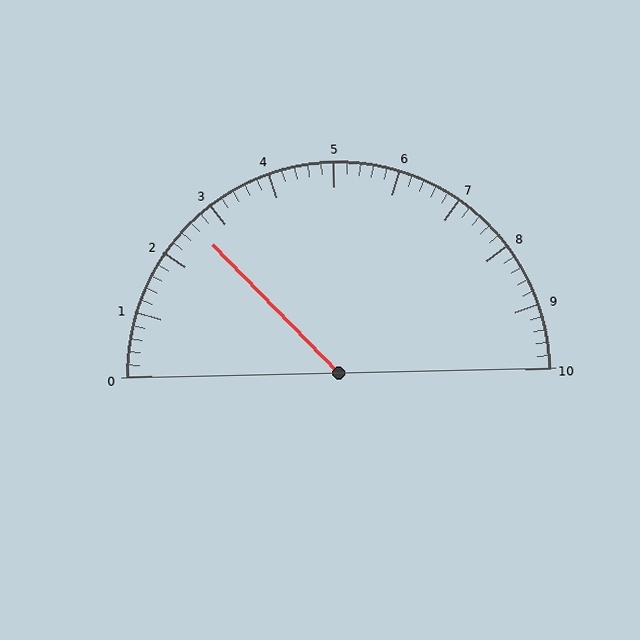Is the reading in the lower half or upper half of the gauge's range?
The reading is in the lower half of the range (0 to 10).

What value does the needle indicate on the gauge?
The needle indicates approximately 2.6.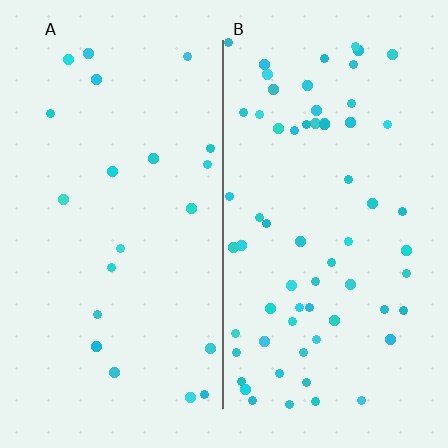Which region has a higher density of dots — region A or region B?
B (the right).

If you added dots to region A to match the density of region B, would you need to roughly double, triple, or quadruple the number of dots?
Approximately triple.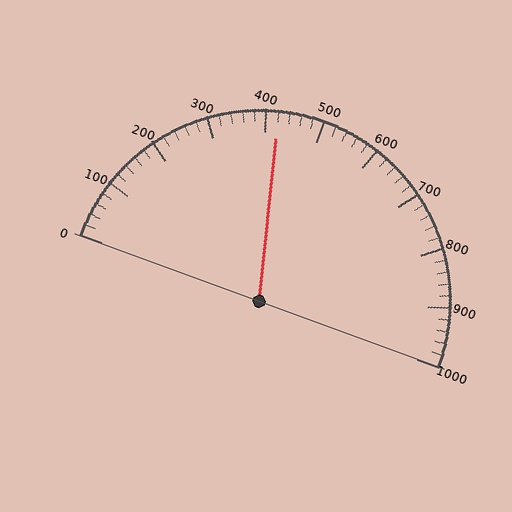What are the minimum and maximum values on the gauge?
The gauge ranges from 0 to 1000.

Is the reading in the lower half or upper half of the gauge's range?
The reading is in the lower half of the range (0 to 1000).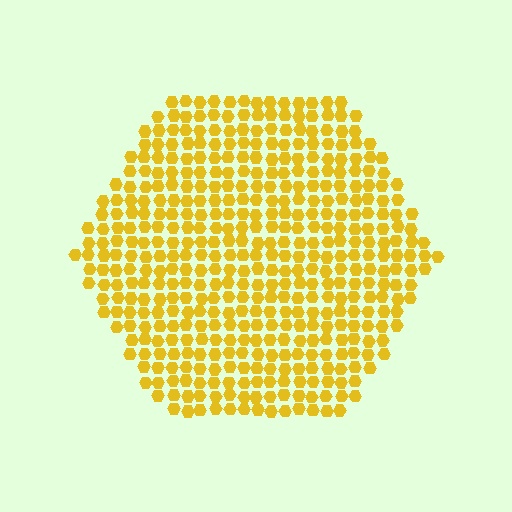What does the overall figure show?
The overall figure shows a hexagon.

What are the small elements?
The small elements are hexagons.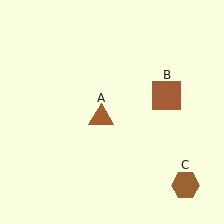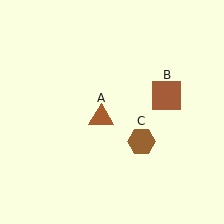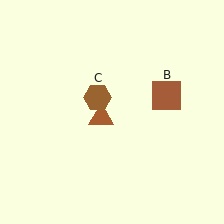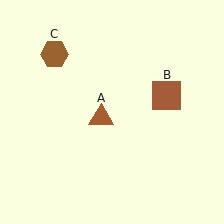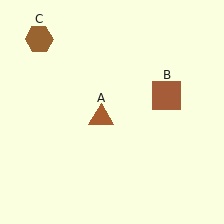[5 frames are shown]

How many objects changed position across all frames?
1 object changed position: brown hexagon (object C).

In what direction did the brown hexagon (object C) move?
The brown hexagon (object C) moved up and to the left.